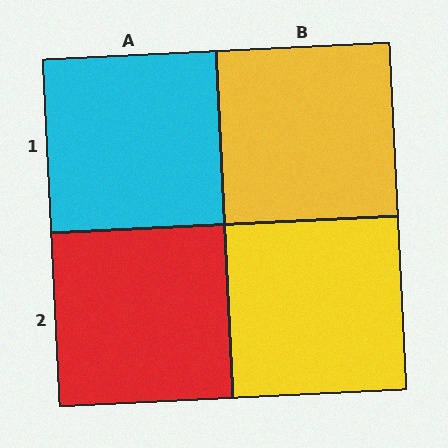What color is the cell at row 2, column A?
Red.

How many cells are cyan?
1 cell is cyan.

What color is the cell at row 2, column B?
Yellow.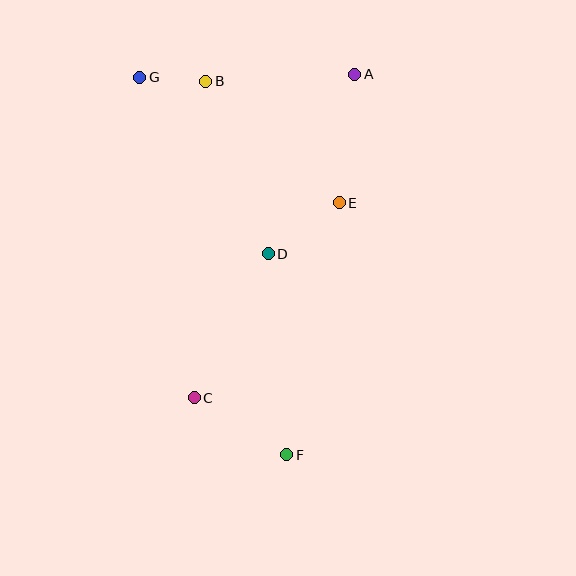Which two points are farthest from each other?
Points F and G are farthest from each other.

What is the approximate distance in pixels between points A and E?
The distance between A and E is approximately 129 pixels.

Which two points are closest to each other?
Points B and G are closest to each other.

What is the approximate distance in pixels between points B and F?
The distance between B and F is approximately 382 pixels.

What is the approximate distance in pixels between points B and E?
The distance between B and E is approximately 180 pixels.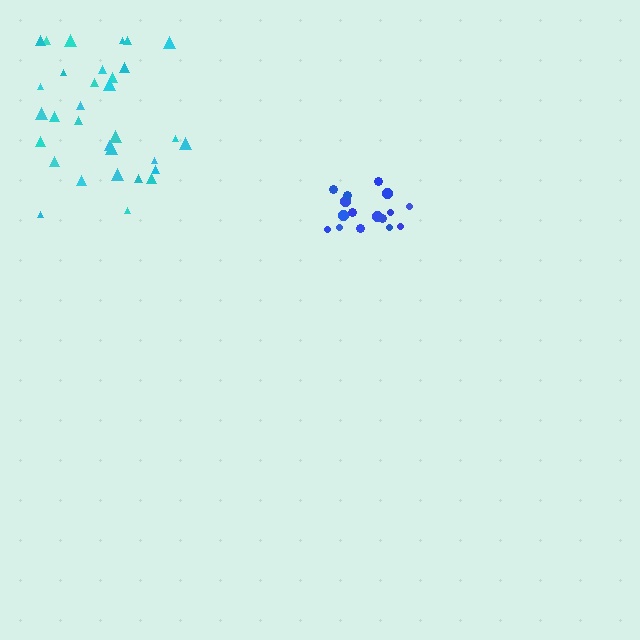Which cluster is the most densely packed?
Blue.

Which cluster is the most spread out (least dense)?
Cyan.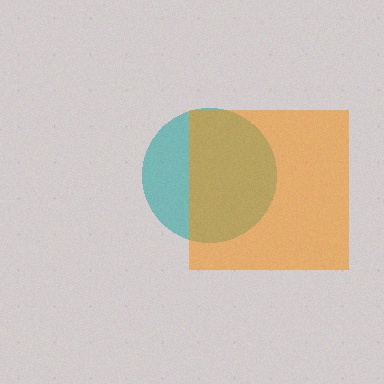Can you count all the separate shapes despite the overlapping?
Yes, there are 2 separate shapes.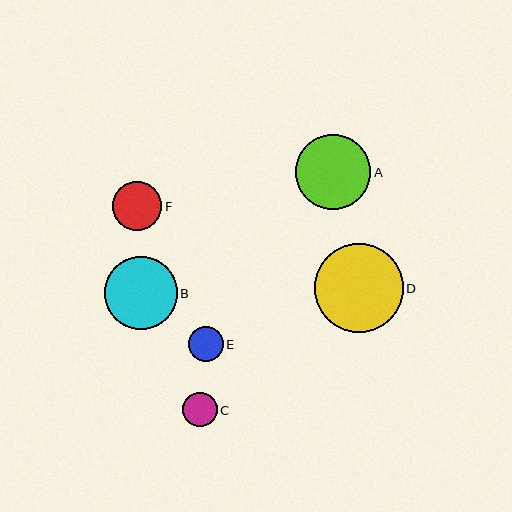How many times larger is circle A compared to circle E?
Circle A is approximately 2.1 times the size of circle E.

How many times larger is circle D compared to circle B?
Circle D is approximately 1.2 times the size of circle B.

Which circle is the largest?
Circle D is the largest with a size of approximately 89 pixels.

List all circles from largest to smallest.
From largest to smallest: D, A, B, F, E, C.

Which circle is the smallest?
Circle C is the smallest with a size of approximately 35 pixels.